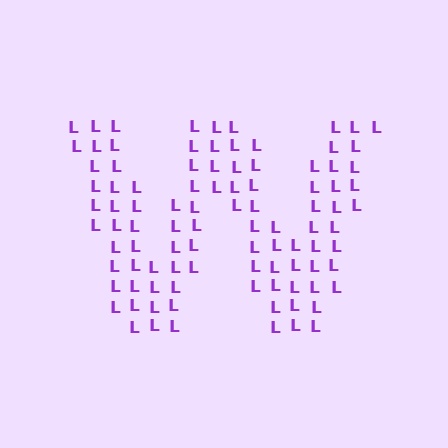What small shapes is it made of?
It is made of small letter L's.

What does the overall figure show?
The overall figure shows the letter W.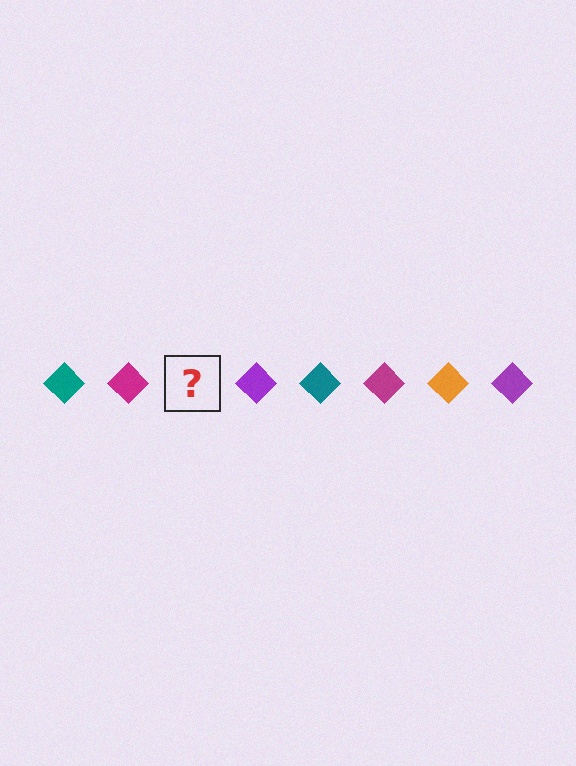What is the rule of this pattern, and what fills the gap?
The rule is that the pattern cycles through teal, magenta, orange, purple diamonds. The gap should be filled with an orange diamond.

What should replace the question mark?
The question mark should be replaced with an orange diamond.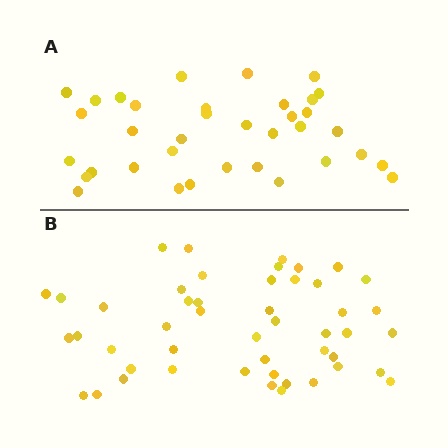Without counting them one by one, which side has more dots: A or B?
Region B (the bottom region) has more dots.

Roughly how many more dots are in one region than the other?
Region B has roughly 12 or so more dots than region A.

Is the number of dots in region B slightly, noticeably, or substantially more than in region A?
Region B has noticeably more, but not dramatically so. The ratio is roughly 1.3 to 1.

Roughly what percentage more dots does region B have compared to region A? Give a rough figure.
About 35% more.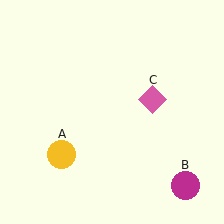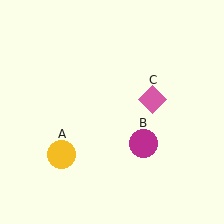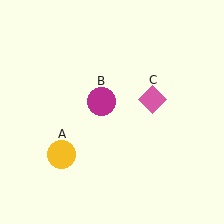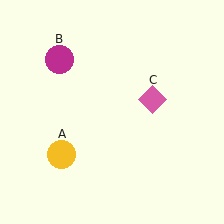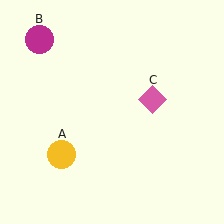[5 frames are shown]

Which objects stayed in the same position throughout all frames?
Yellow circle (object A) and pink diamond (object C) remained stationary.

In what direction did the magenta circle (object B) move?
The magenta circle (object B) moved up and to the left.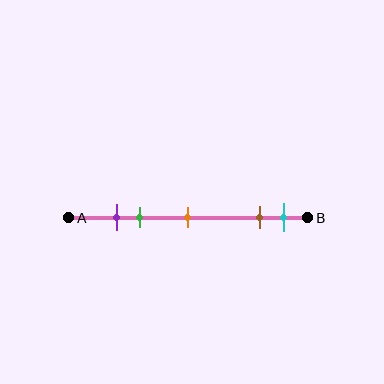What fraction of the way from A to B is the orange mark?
The orange mark is approximately 50% (0.5) of the way from A to B.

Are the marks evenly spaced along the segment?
No, the marks are not evenly spaced.